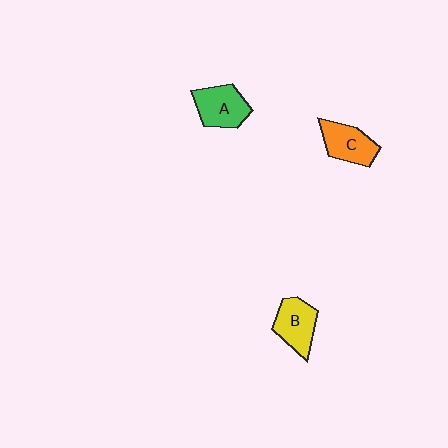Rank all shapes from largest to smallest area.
From largest to smallest: A (green), B (yellow), C (orange).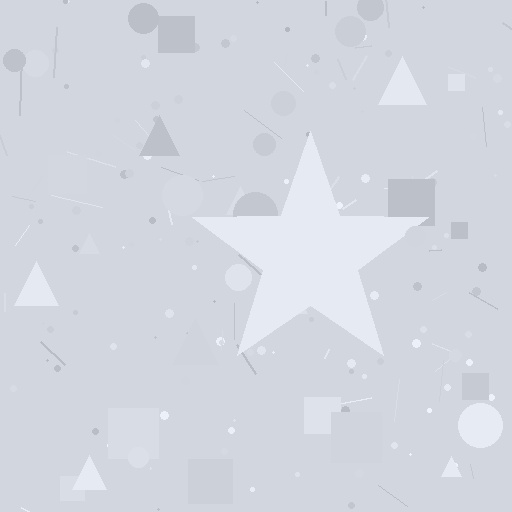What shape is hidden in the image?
A star is hidden in the image.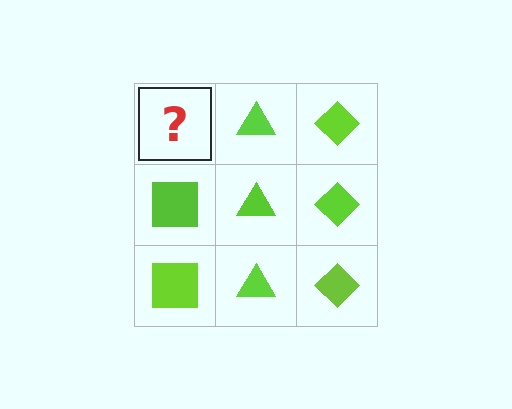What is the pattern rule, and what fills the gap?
The rule is that each column has a consistent shape. The gap should be filled with a lime square.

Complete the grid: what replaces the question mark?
The question mark should be replaced with a lime square.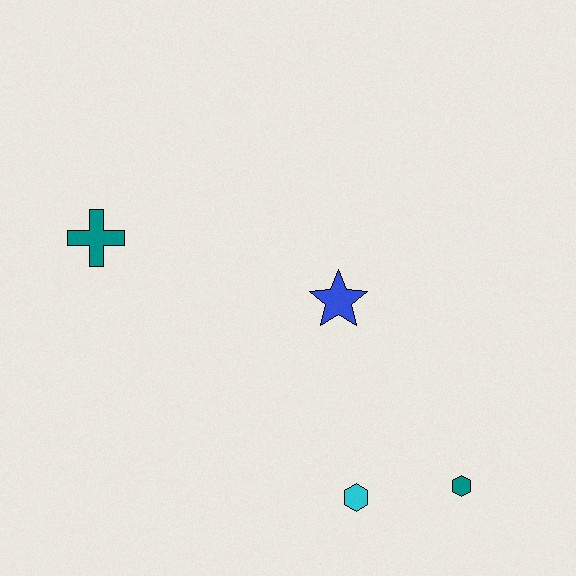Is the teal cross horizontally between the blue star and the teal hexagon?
No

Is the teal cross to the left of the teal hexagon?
Yes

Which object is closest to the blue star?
The cyan hexagon is closest to the blue star.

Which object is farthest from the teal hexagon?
The teal cross is farthest from the teal hexagon.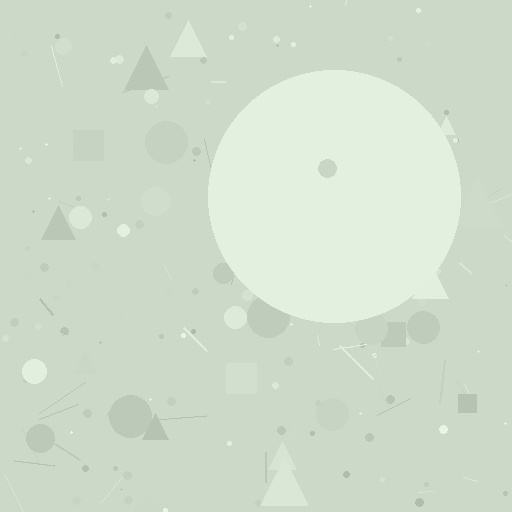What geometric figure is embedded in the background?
A circle is embedded in the background.